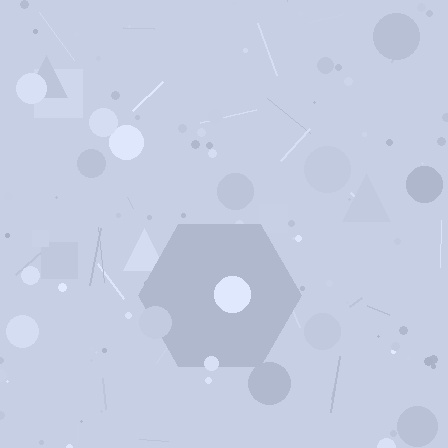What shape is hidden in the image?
A hexagon is hidden in the image.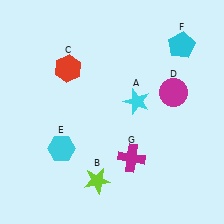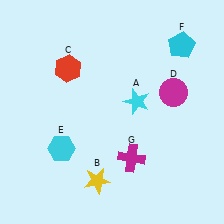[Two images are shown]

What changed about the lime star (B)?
In Image 1, B is lime. In Image 2, it changed to yellow.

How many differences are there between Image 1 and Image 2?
There is 1 difference between the two images.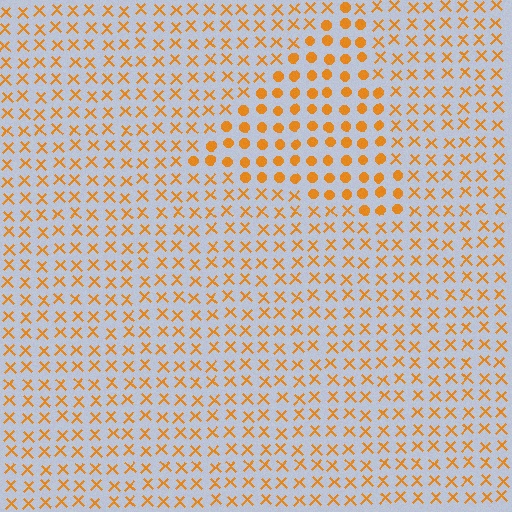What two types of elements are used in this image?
The image uses circles inside the triangle region and X marks outside it.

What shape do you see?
I see a triangle.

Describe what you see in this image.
The image is filled with small orange elements arranged in a uniform grid. A triangle-shaped region contains circles, while the surrounding area contains X marks. The boundary is defined purely by the change in element shape.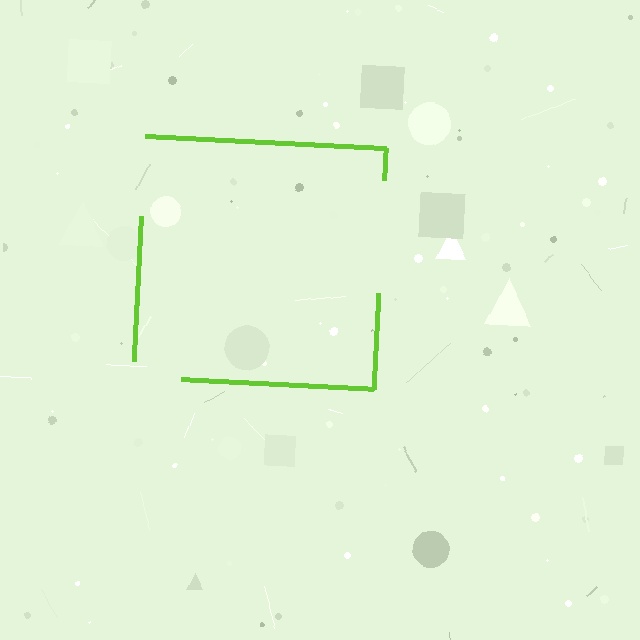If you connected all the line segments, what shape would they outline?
They would outline a square.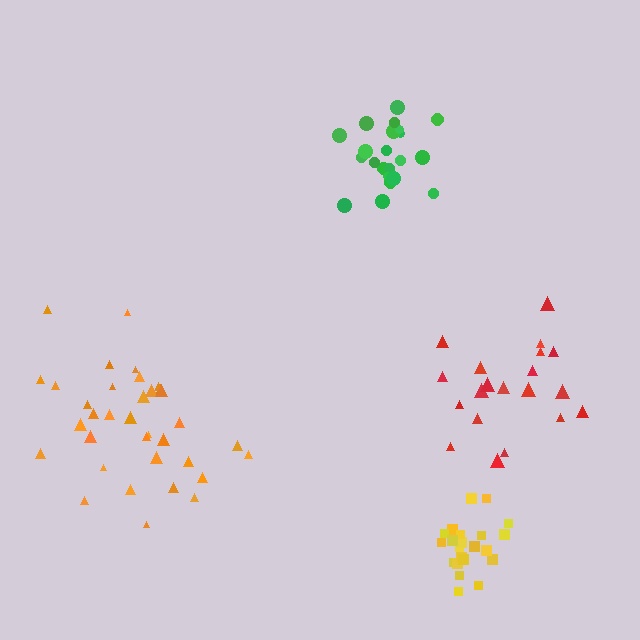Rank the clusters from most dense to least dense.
yellow, green, red, orange.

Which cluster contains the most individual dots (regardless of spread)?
Orange (35).